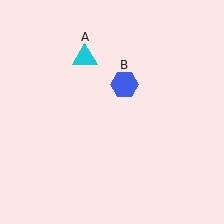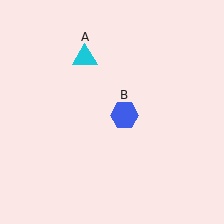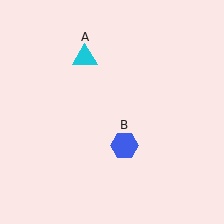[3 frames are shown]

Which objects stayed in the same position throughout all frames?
Cyan triangle (object A) remained stationary.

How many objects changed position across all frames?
1 object changed position: blue hexagon (object B).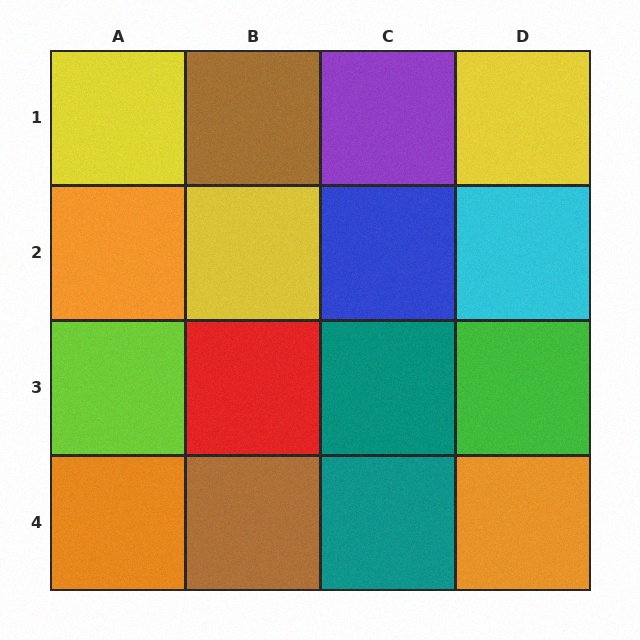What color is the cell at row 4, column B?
Brown.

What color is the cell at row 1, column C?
Purple.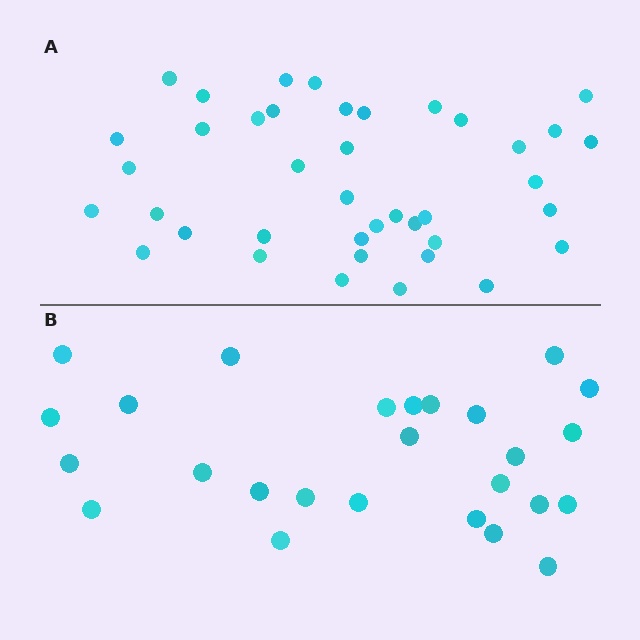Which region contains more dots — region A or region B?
Region A (the top region) has more dots.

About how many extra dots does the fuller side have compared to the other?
Region A has approximately 15 more dots than region B.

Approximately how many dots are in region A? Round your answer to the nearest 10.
About 40 dots.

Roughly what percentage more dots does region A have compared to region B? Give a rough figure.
About 55% more.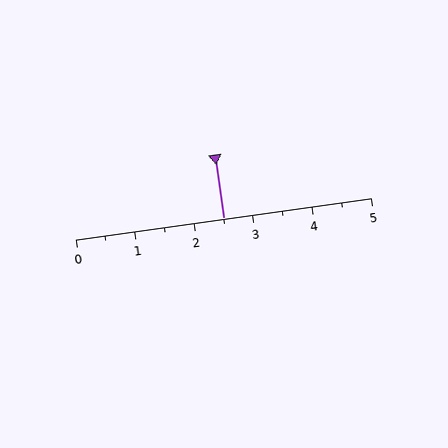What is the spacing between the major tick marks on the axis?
The major ticks are spaced 1 apart.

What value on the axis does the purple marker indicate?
The marker indicates approximately 2.5.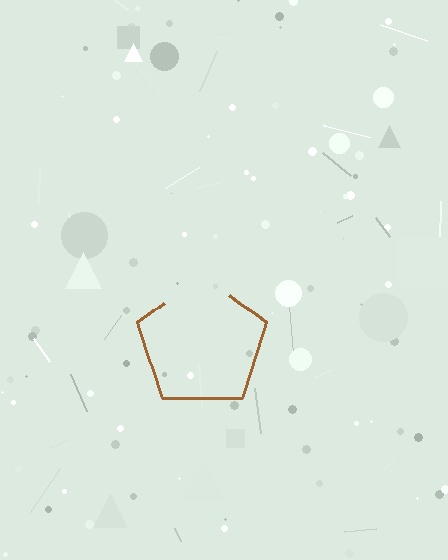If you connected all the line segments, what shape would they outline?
They would outline a pentagon.